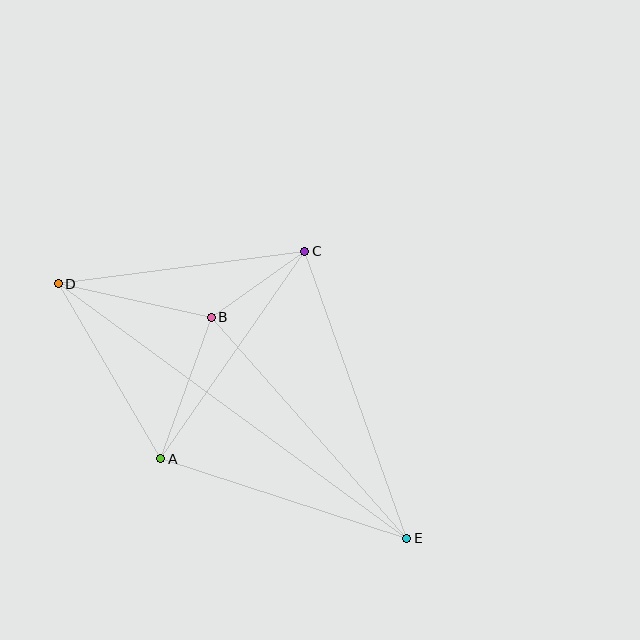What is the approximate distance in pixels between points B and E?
The distance between B and E is approximately 295 pixels.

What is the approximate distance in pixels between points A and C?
The distance between A and C is approximately 252 pixels.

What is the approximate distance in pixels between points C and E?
The distance between C and E is approximately 305 pixels.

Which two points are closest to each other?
Points B and C are closest to each other.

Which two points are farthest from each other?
Points D and E are farthest from each other.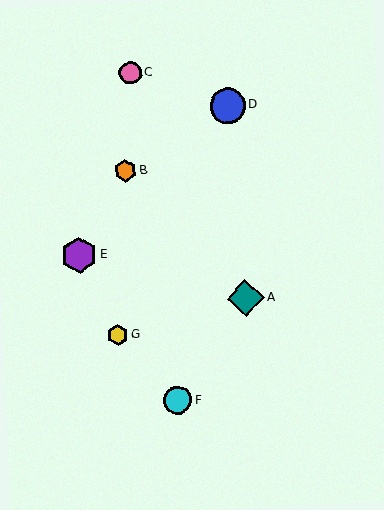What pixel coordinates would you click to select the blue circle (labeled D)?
Click at (228, 106) to select the blue circle D.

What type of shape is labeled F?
Shape F is a cyan circle.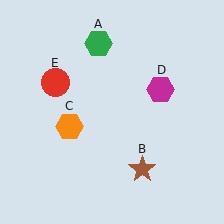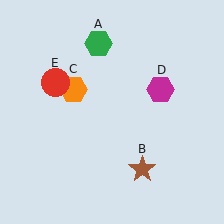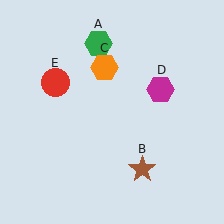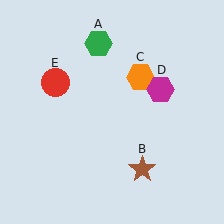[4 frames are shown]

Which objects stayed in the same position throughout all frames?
Green hexagon (object A) and brown star (object B) and magenta hexagon (object D) and red circle (object E) remained stationary.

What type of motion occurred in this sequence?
The orange hexagon (object C) rotated clockwise around the center of the scene.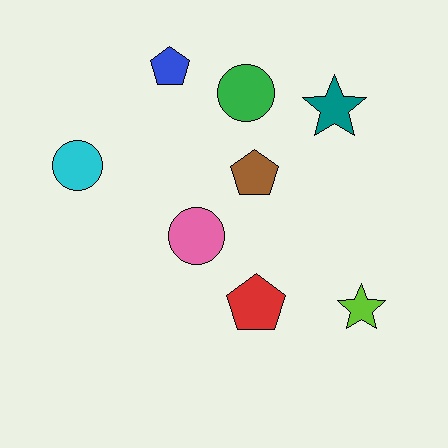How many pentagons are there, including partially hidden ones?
There are 3 pentagons.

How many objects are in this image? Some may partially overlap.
There are 8 objects.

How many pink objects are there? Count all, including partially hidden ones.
There is 1 pink object.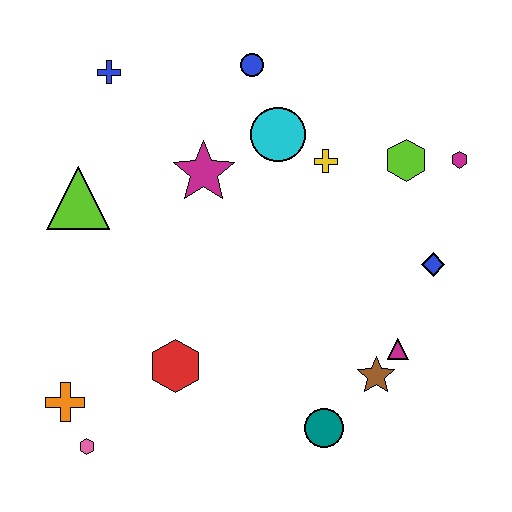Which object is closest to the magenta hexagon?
The lime hexagon is closest to the magenta hexagon.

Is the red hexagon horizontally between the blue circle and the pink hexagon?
Yes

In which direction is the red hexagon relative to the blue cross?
The red hexagon is below the blue cross.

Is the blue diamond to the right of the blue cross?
Yes